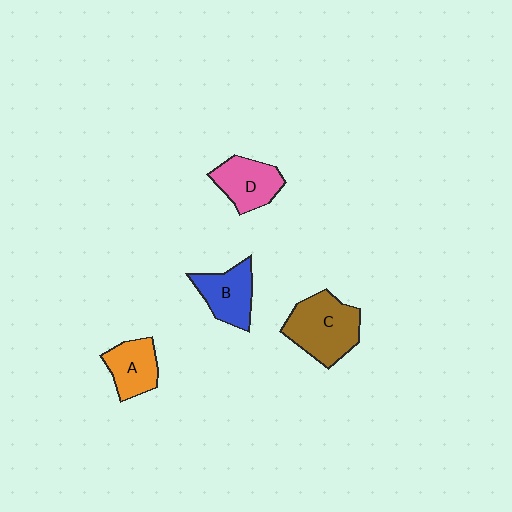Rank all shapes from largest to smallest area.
From largest to smallest: C (brown), D (pink), B (blue), A (orange).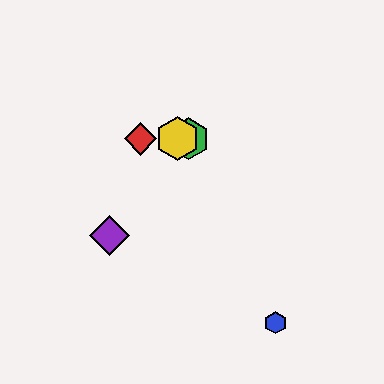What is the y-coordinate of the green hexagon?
The green hexagon is at y≈139.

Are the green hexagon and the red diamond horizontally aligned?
Yes, both are at y≈139.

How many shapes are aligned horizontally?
3 shapes (the red diamond, the green hexagon, the yellow hexagon) are aligned horizontally.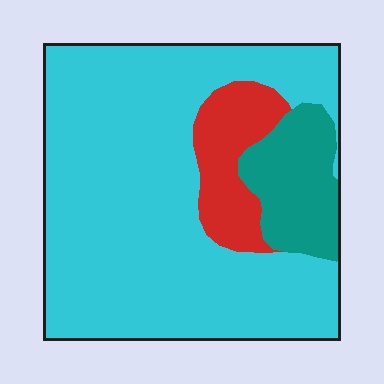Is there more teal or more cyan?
Cyan.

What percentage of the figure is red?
Red covers roughly 10% of the figure.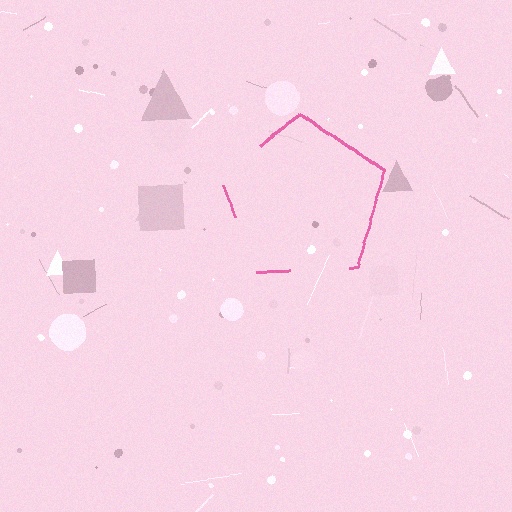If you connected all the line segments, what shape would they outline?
They would outline a pentagon.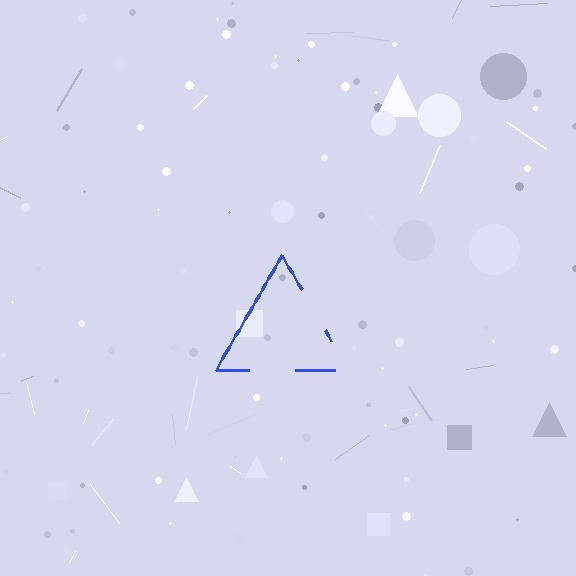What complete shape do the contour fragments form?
The contour fragments form a triangle.